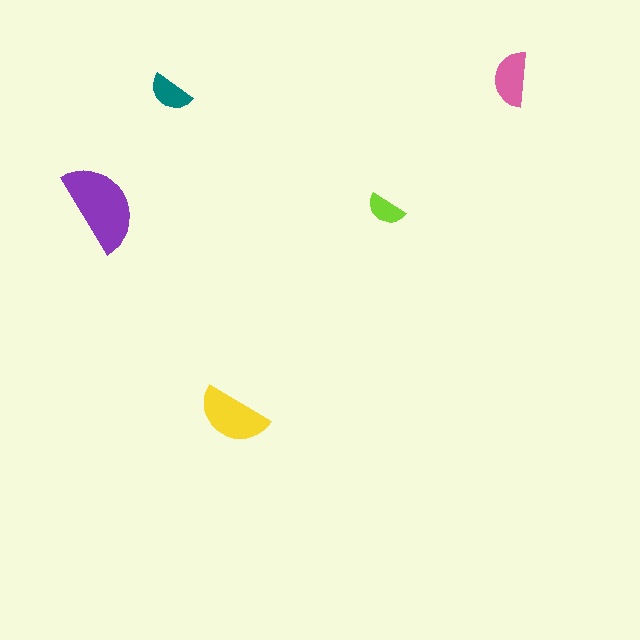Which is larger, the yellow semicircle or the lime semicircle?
The yellow one.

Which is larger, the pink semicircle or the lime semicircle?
The pink one.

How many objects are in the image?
There are 5 objects in the image.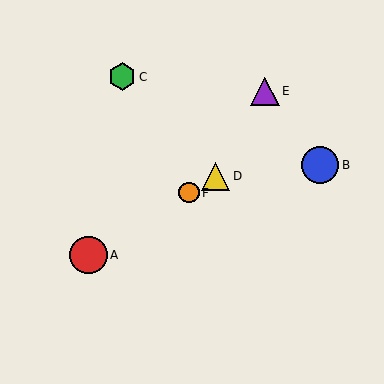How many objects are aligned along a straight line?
3 objects (A, D, F) are aligned along a straight line.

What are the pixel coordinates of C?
Object C is at (122, 77).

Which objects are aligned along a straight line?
Objects A, D, F are aligned along a straight line.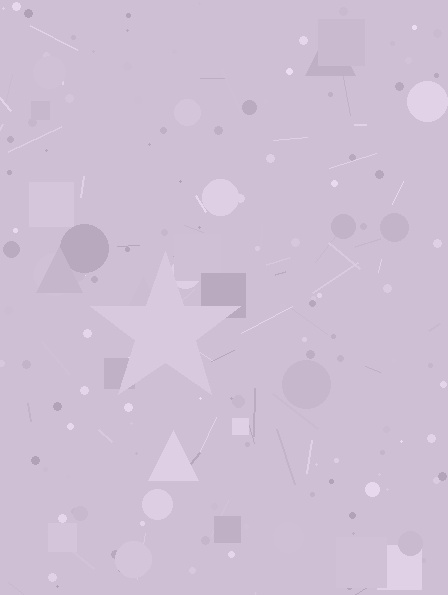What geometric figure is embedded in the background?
A star is embedded in the background.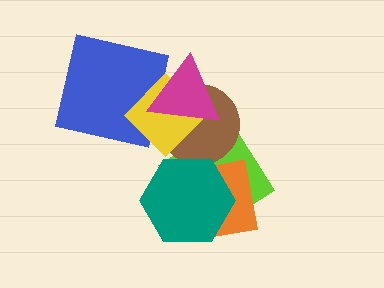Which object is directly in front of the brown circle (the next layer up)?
The teal hexagon is directly in front of the brown circle.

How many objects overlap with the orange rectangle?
2 objects overlap with the orange rectangle.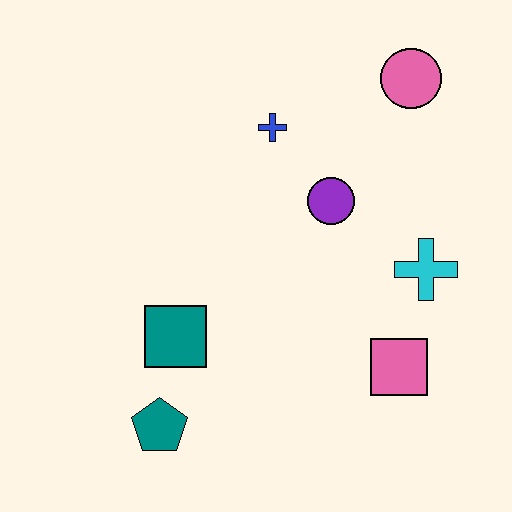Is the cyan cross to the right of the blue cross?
Yes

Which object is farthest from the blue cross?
The teal pentagon is farthest from the blue cross.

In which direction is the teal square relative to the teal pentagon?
The teal square is above the teal pentagon.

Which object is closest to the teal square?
The teal pentagon is closest to the teal square.